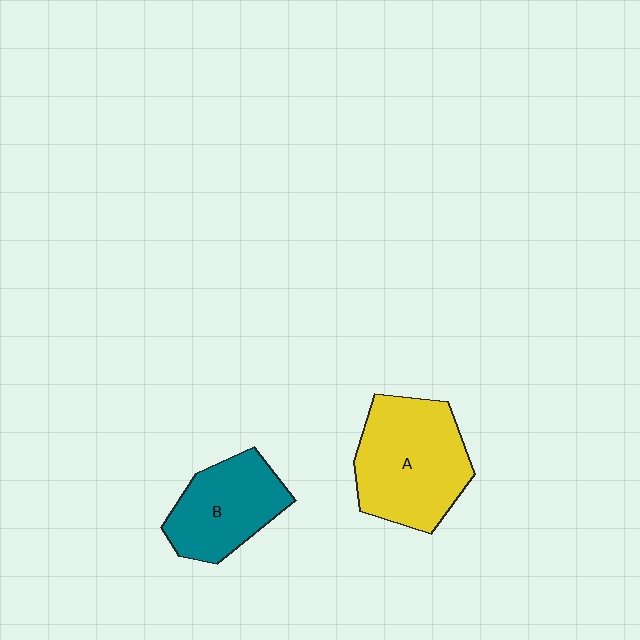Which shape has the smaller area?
Shape B (teal).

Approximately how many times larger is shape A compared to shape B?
Approximately 1.4 times.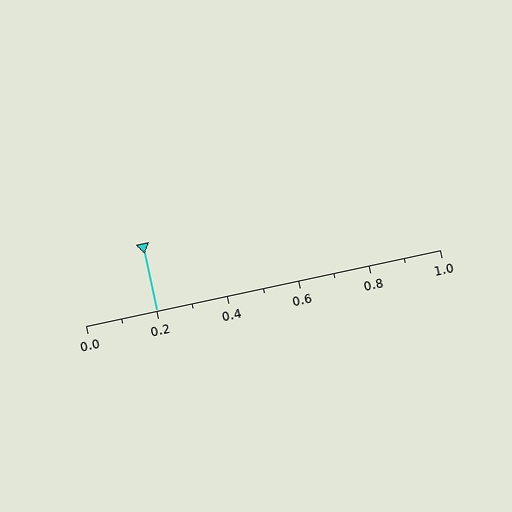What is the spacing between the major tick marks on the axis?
The major ticks are spaced 0.2 apart.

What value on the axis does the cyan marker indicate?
The marker indicates approximately 0.2.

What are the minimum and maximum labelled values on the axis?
The axis runs from 0.0 to 1.0.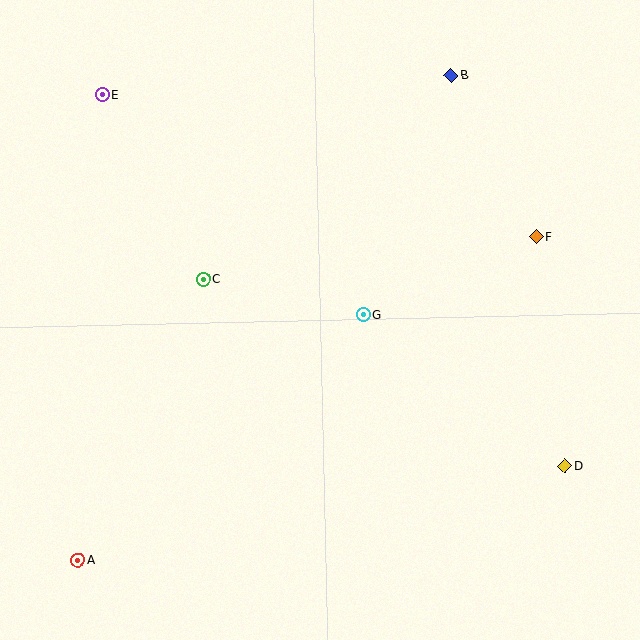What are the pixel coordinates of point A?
Point A is at (78, 560).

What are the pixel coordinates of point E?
Point E is at (102, 94).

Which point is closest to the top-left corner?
Point E is closest to the top-left corner.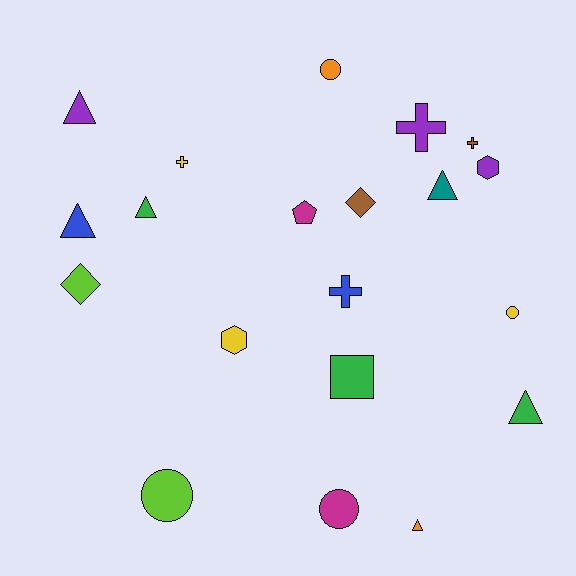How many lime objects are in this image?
There are 2 lime objects.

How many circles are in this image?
There are 4 circles.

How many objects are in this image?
There are 20 objects.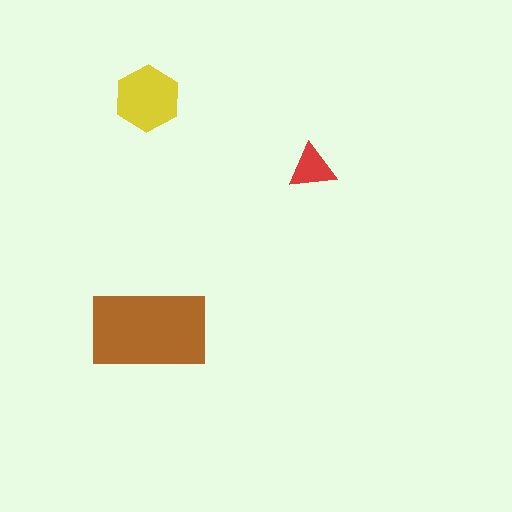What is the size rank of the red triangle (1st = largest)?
3rd.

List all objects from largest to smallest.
The brown rectangle, the yellow hexagon, the red triangle.